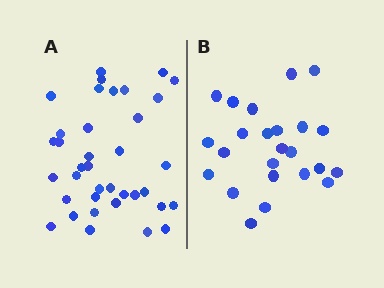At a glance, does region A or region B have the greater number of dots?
Region A (the left region) has more dots.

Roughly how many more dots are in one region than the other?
Region A has approximately 15 more dots than region B.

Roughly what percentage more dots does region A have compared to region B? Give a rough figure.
About 55% more.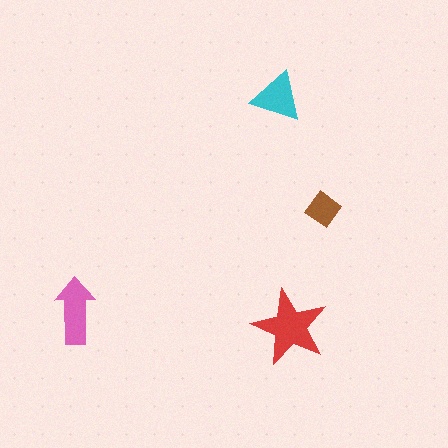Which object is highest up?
The cyan triangle is topmost.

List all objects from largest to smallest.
The red star, the pink arrow, the cyan triangle, the brown diamond.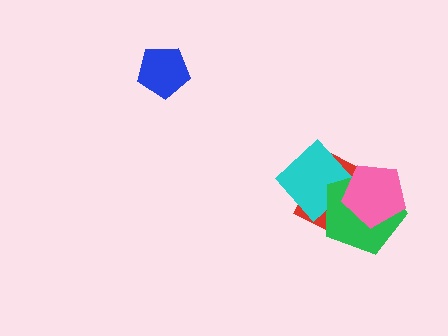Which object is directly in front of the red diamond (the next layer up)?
The cyan diamond is directly in front of the red diamond.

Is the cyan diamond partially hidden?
Yes, it is partially covered by another shape.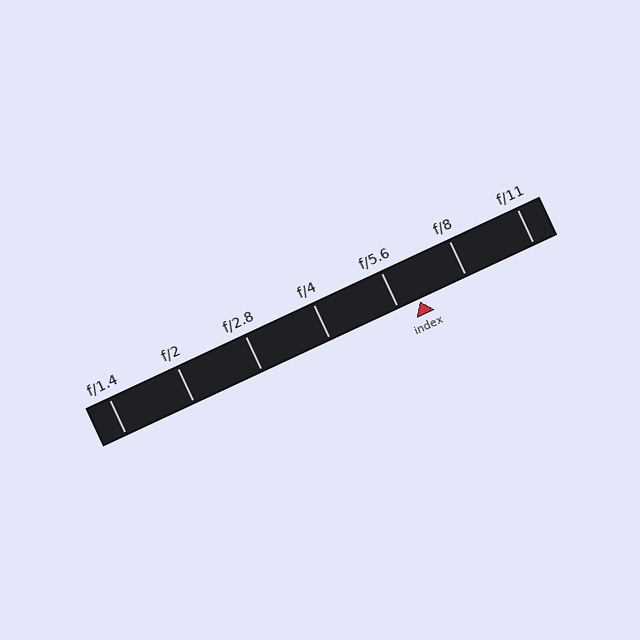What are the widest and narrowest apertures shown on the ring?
The widest aperture shown is f/1.4 and the narrowest is f/11.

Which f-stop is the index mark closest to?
The index mark is closest to f/5.6.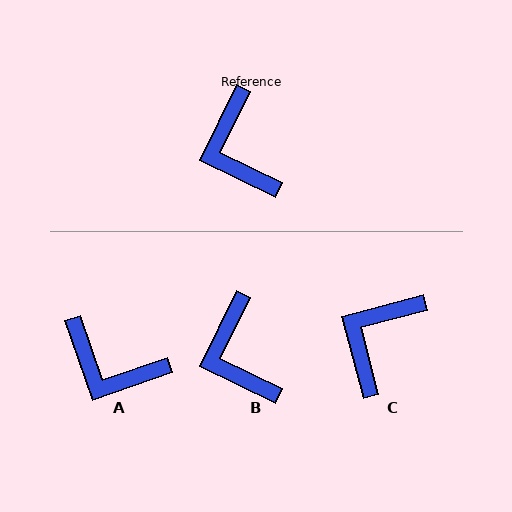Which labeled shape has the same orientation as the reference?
B.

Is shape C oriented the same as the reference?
No, it is off by about 49 degrees.